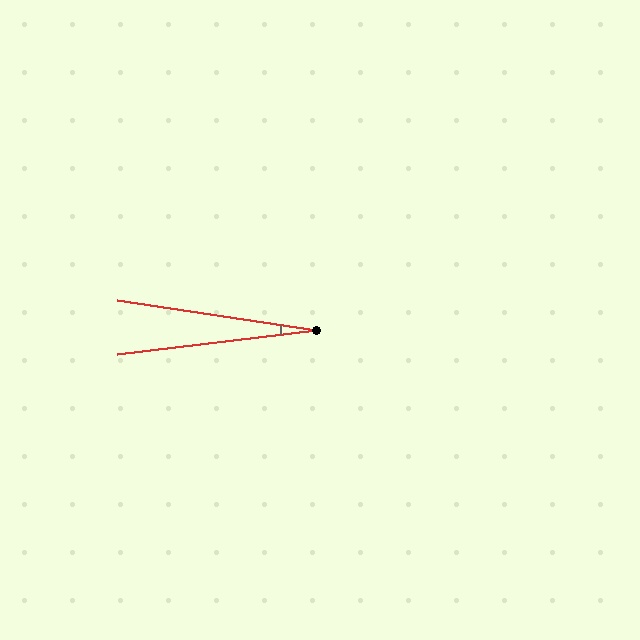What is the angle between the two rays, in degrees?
Approximately 15 degrees.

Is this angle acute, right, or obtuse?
It is acute.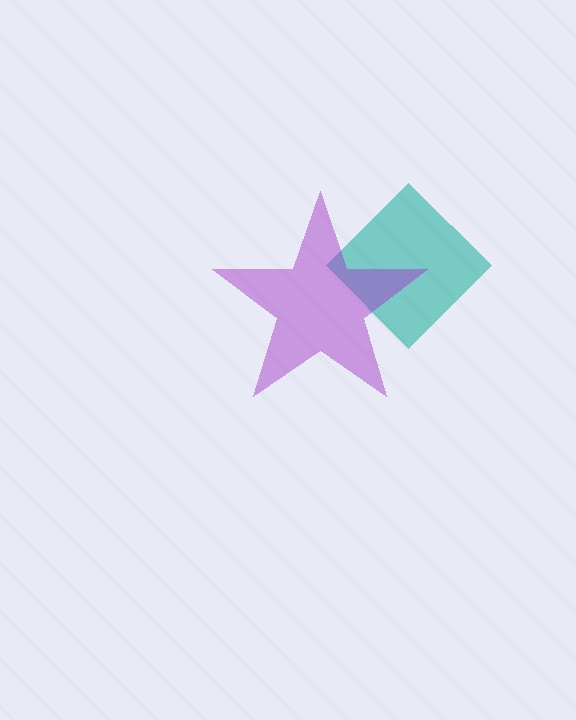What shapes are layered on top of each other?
The layered shapes are: a teal diamond, a purple star.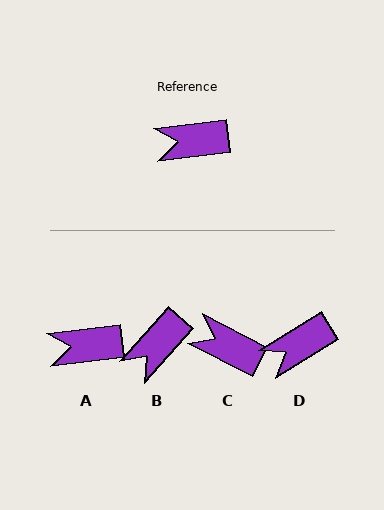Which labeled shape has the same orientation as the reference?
A.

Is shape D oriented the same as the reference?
No, it is off by about 25 degrees.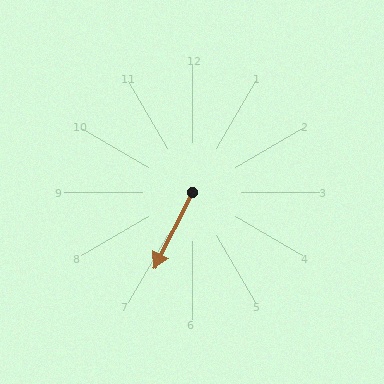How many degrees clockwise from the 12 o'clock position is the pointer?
Approximately 207 degrees.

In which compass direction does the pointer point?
Southwest.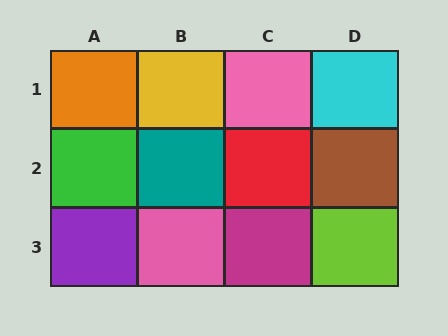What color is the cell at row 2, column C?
Red.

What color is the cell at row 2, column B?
Teal.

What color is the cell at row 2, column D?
Brown.